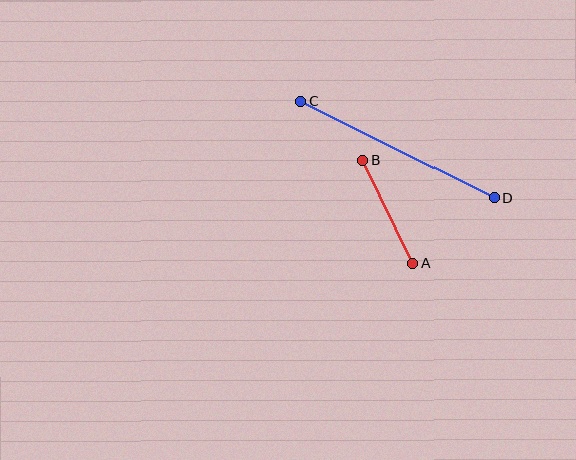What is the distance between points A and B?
The distance is approximately 114 pixels.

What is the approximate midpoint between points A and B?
The midpoint is at approximately (388, 211) pixels.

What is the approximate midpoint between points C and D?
The midpoint is at approximately (397, 149) pixels.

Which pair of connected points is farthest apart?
Points C and D are farthest apart.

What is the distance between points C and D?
The distance is approximately 217 pixels.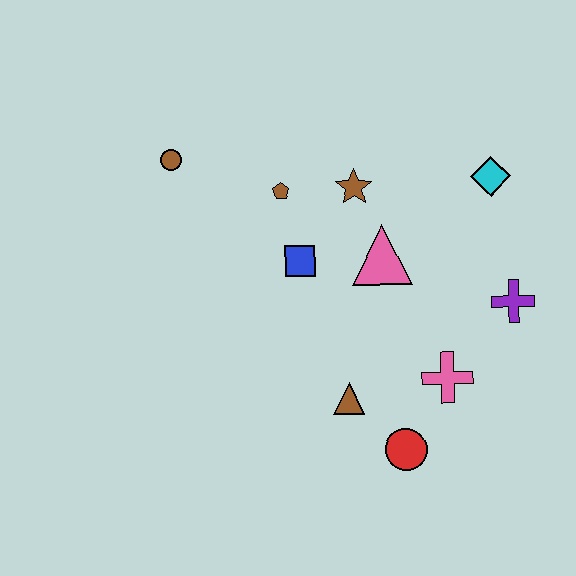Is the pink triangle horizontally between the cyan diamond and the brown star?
Yes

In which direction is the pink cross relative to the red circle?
The pink cross is above the red circle.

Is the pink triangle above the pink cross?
Yes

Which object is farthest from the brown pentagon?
The red circle is farthest from the brown pentagon.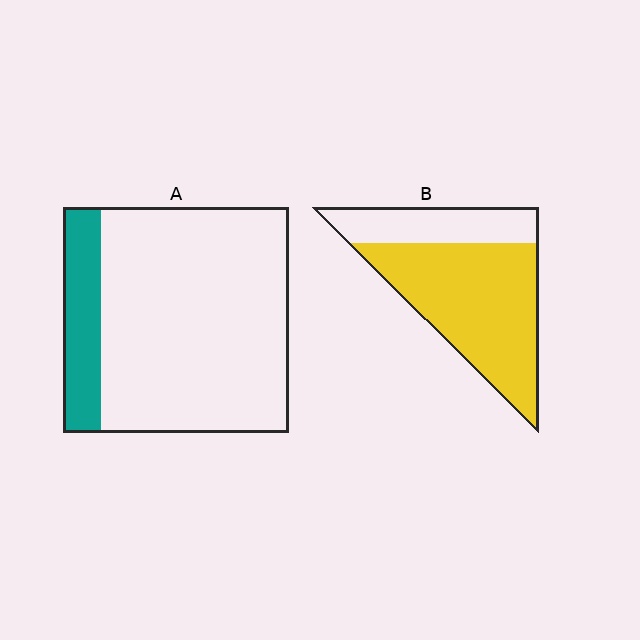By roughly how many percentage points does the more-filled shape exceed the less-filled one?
By roughly 55 percentage points (B over A).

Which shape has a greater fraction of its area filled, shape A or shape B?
Shape B.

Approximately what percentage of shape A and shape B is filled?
A is approximately 15% and B is approximately 70%.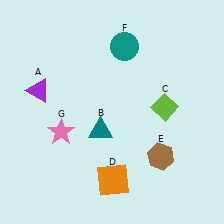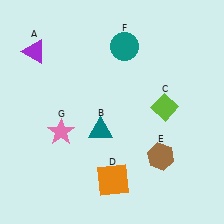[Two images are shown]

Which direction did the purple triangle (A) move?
The purple triangle (A) moved up.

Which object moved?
The purple triangle (A) moved up.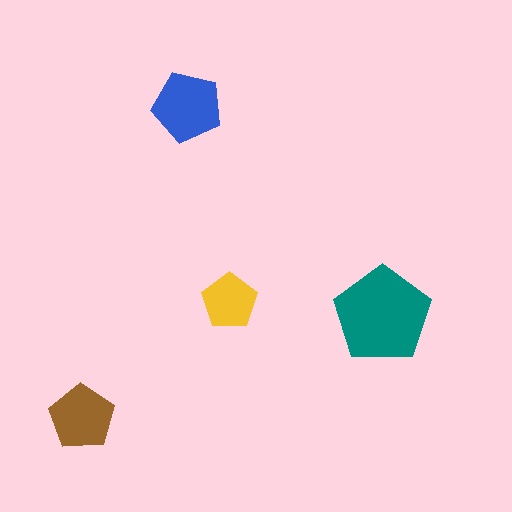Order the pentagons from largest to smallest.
the teal one, the blue one, the brown one, the yellow one.